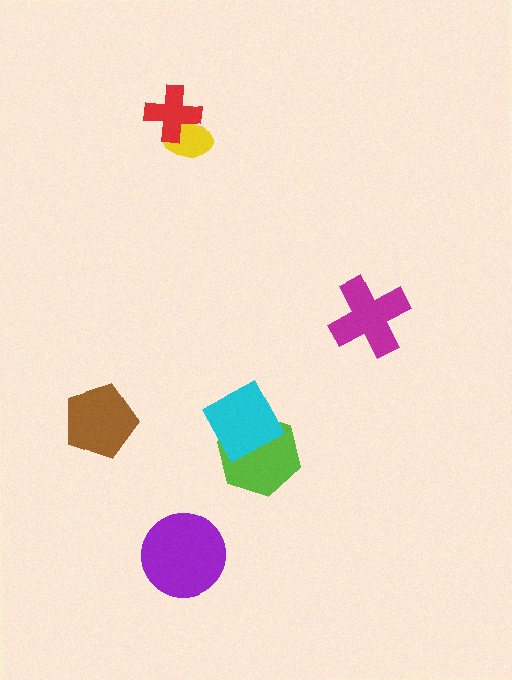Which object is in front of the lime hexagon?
The cyan diamond is in front of the lime hexagon.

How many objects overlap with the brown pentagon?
0 objects overlap with the brown pentagon.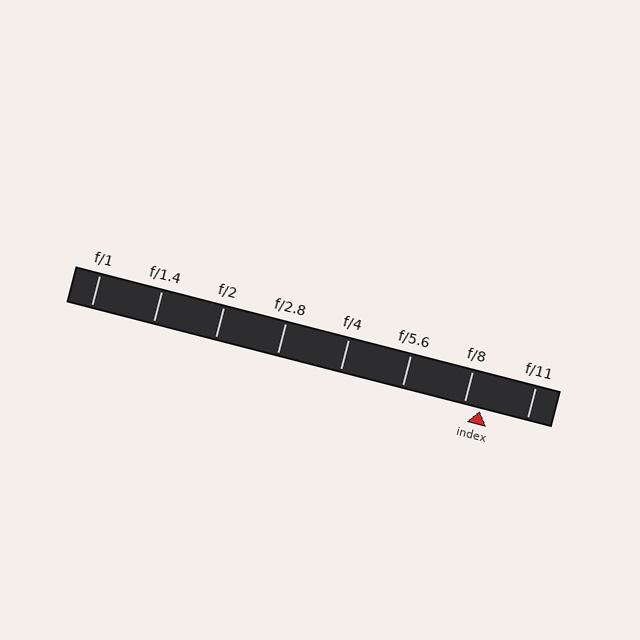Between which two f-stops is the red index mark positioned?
The index mark is between f/8 and f/11.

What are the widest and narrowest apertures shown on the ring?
The widest aperture shown is f/1 and the narrowest is f/11.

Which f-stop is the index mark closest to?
The index mark is closest to f/8.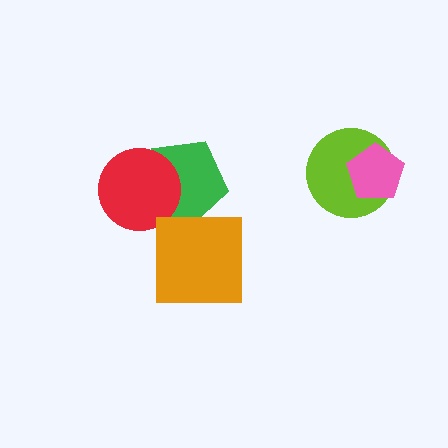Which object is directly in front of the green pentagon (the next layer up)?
The red circle is directly in front of the green pentagon.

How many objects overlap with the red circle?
1 object overlaps with the red circle.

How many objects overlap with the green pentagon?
2 objects overlap with the green pentagon.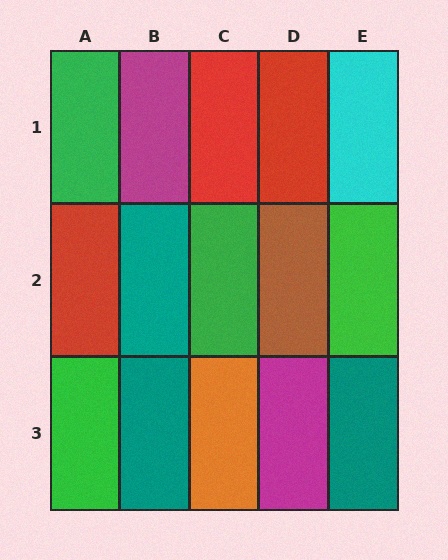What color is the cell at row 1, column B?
Magenta.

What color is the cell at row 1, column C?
Red.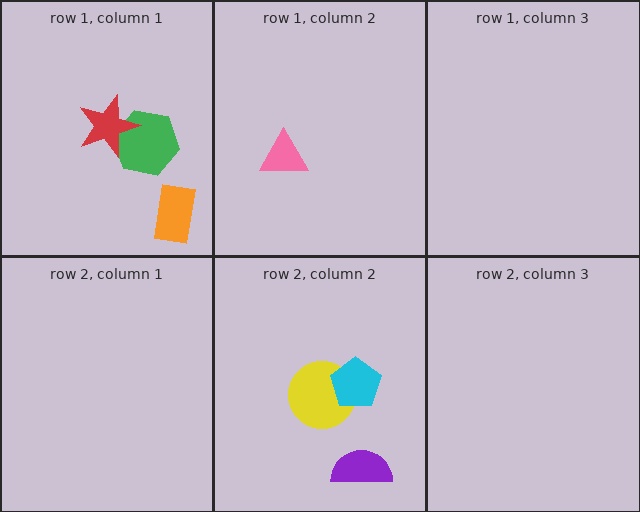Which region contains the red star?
The row 1, column 1 region.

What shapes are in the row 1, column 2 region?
The pink triangle.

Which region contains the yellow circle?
The row 2, column 2 region.